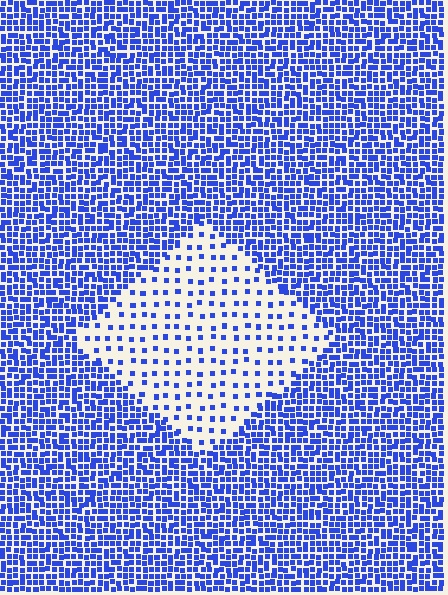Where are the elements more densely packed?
The elements are more densely packed outside the diamond boundary.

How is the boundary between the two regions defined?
The boundary is defined by a change in element density (approximately 3.2x ratio). All elements are the same color, size, and shape.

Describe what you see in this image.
The image contains small blue elements arranged at two different densities. A diamond-shaped region is visible where the elements are less densely packed than the surrounding area.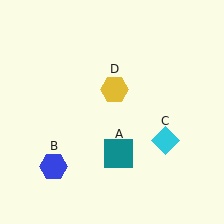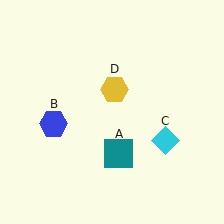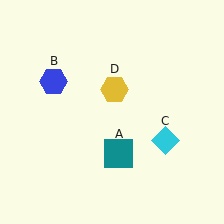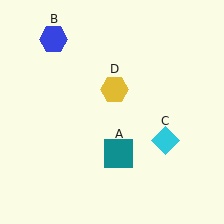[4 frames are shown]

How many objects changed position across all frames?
1 object changed position: blue hexagon (object B).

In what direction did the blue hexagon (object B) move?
The blue hexagon (object B) moved up.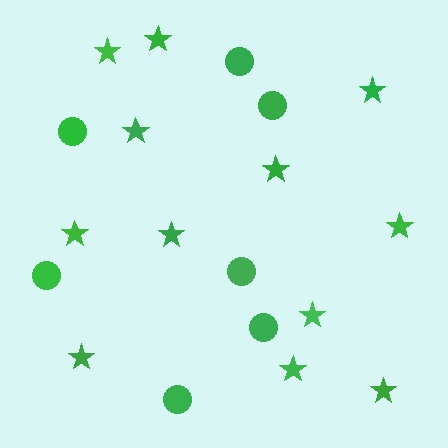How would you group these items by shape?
There are 2 groups: one group of stars (12) and one group of circles (7).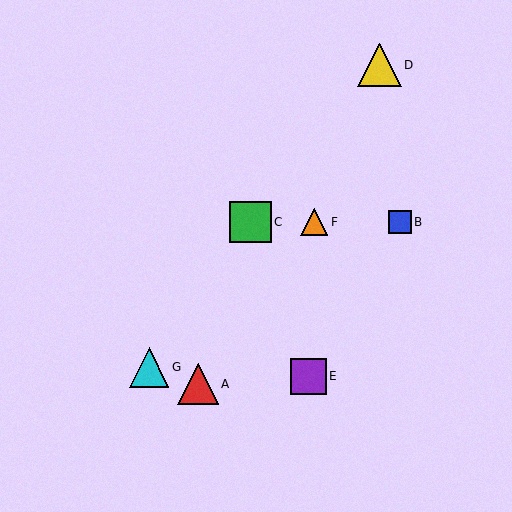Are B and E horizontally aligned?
No, B is at y≈222 and E is at y≈376.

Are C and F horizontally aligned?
Yes, both are at y≈222.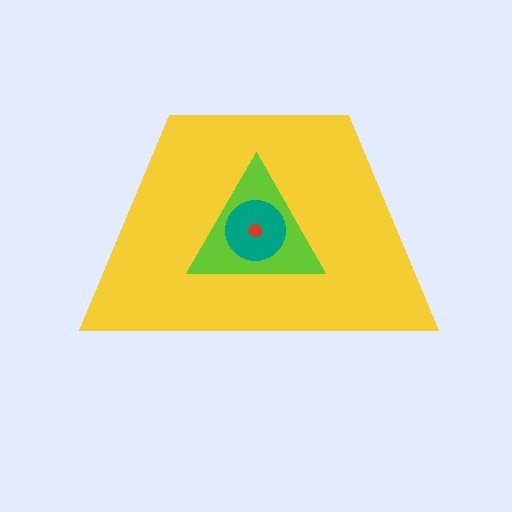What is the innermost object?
The red hexagon.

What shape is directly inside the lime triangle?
The teal circle.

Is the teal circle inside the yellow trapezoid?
Yes.